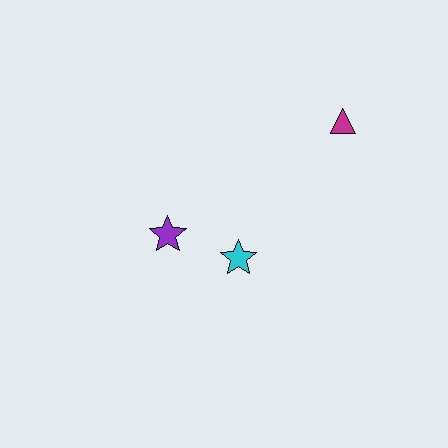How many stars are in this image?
There are 2 stars.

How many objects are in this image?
There are 3 objects.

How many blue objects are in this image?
There are no blue objects.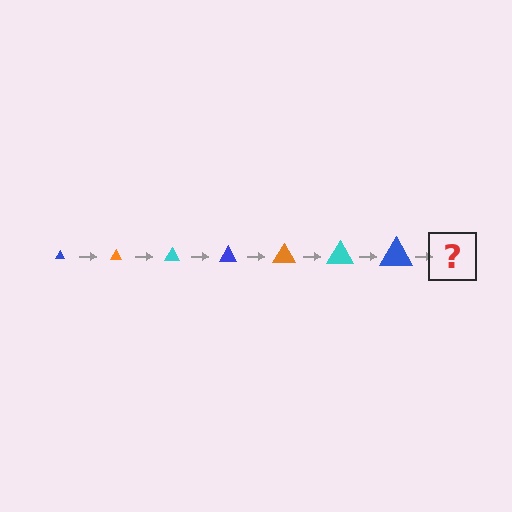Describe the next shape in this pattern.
It should be an orange triangle, larger than the previous one.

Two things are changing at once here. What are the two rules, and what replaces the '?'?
The two rules are that the triangle grows larger each step and the color cycles through blue, orange, and cyan. The '?' should be an orange triangle, larger than the previous one.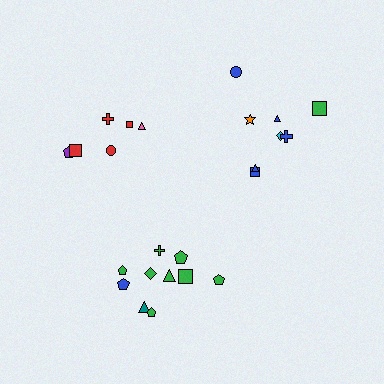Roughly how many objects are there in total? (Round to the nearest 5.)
Roughly 25 objects in total.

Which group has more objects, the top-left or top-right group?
The top-right group.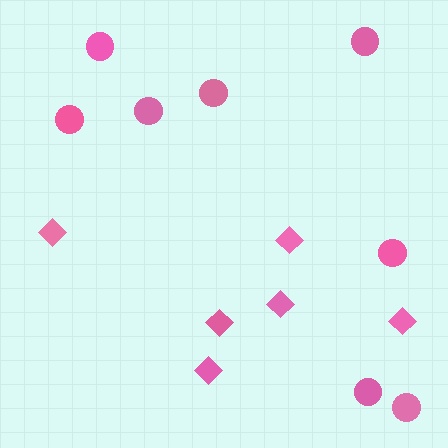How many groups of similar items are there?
There are 2 groups: one group of diamonds (6) and one group of circles (8).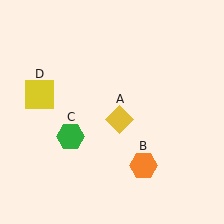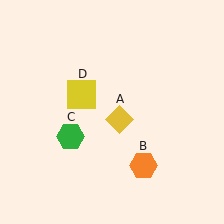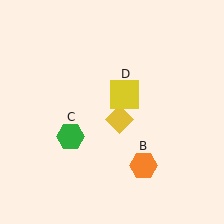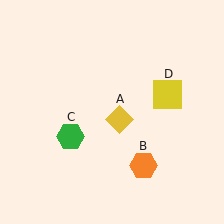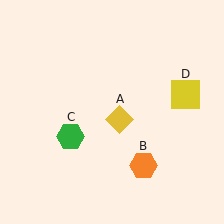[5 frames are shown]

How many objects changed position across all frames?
1 object changed position: yellow square (object D).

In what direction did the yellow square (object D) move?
The yellow square (object D) moved right.